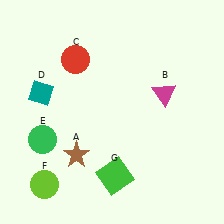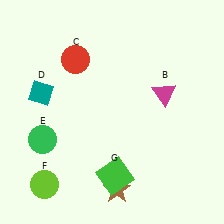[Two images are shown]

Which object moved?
The brown star (A) moved right.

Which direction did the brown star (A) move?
The brown star (A) moved right.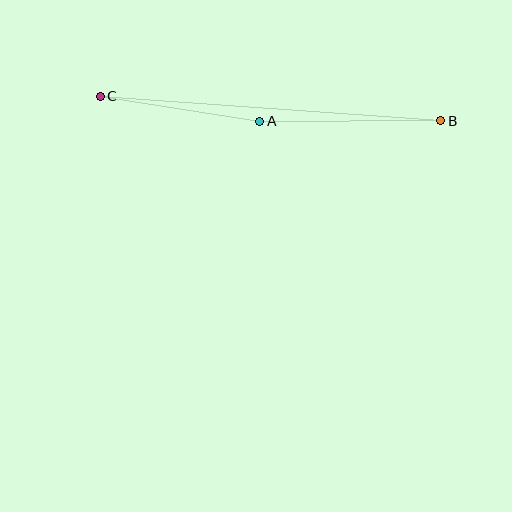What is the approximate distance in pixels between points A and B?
The distance between A and B is approximately 181 pixels.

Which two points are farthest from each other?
Points B and C are farthest from each other.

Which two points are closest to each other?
Points A and C are closest to each other.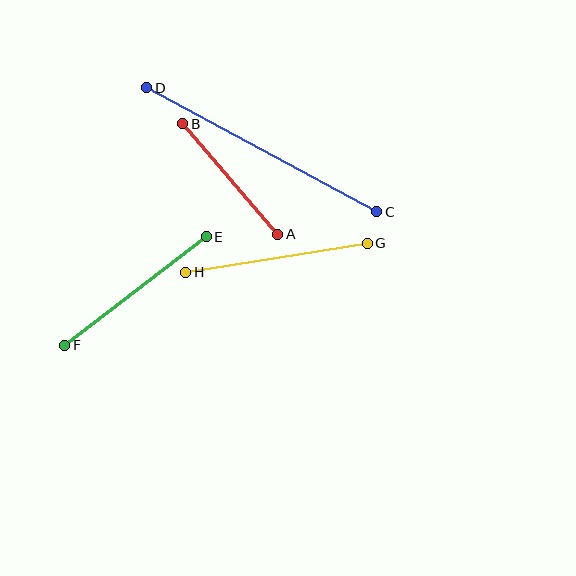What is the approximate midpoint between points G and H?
The midpoint is at approximately (277, 258) pixels.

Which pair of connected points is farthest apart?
Points C and D are farthest apart.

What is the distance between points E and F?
The distance is approximately 178 pixels.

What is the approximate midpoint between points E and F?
The midpoint is at approximately (135, 291) pixels.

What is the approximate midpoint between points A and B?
The midpoint is at approximately (230, 179) pixels.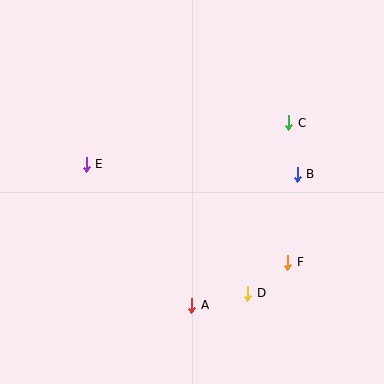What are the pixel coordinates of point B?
Point B is at (297, 174).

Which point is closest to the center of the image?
Point B at (297, 174) is closest to the center.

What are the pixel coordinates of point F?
Point F is at (288, 262).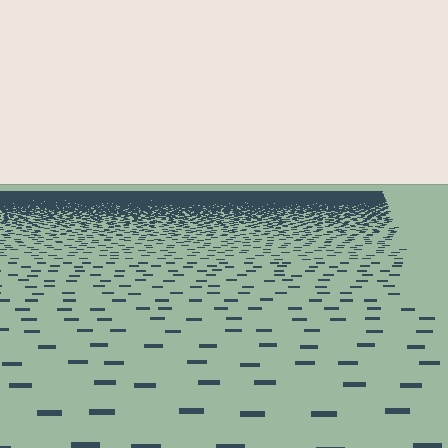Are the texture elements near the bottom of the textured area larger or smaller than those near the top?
Larger. Near the bottom, elements are closer to the viewer and appear at a bigger on-screen size.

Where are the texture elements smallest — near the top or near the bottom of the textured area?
Near the top.